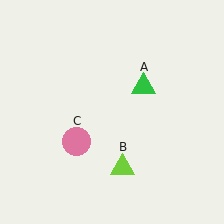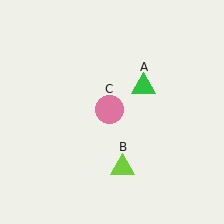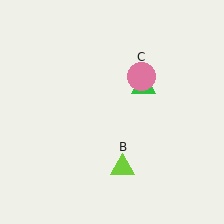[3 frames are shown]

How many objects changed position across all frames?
1 object changed position: pink circle (object C).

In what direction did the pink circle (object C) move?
The pink circle (object C) moved up and to the right.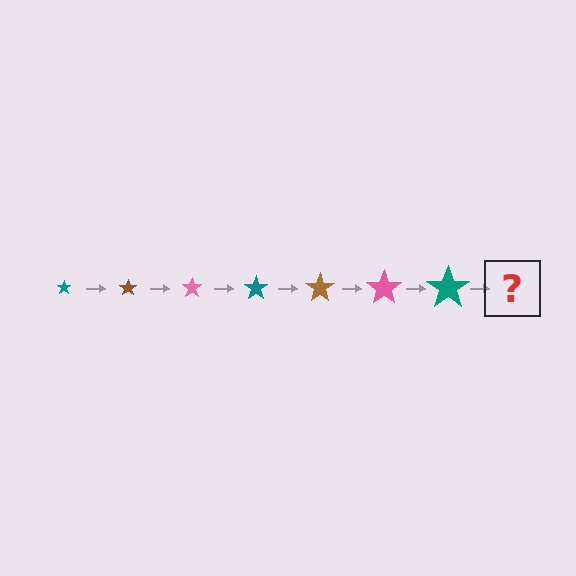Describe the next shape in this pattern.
It should be a brown star, larger than the previous one.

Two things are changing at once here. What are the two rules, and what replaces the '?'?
The two rules are that the star grows larger each step and the color cycles through teal, brown, and pink. The '?' should be a brown star, larger than the previous one.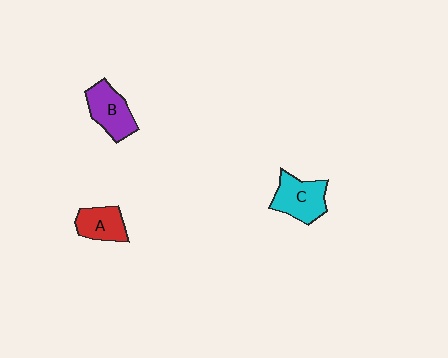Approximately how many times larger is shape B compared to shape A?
Approximately 1.3 times.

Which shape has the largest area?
Shape C (cyan).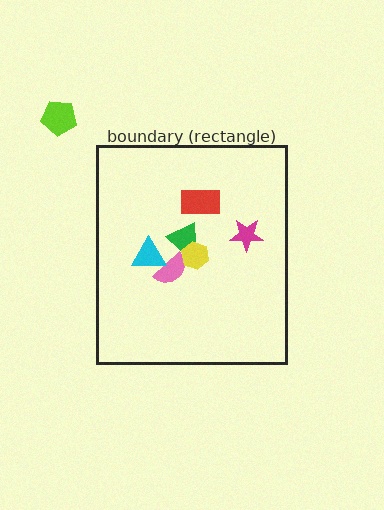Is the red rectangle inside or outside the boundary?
Inside.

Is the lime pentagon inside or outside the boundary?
Outside.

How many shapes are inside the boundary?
6 inside, 1 outside.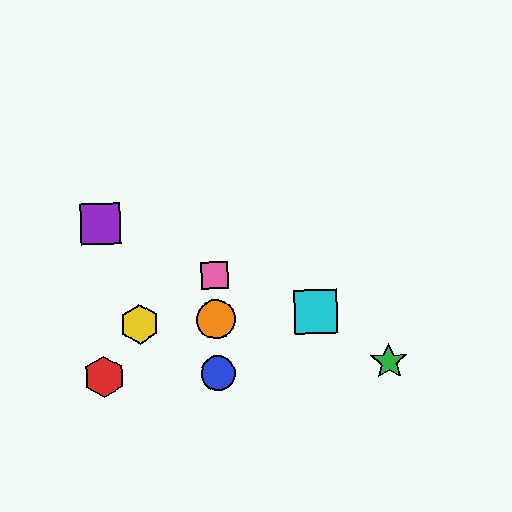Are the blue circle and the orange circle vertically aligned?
Yes, both are at x≈218.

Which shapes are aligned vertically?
The blue circle, the orange circle, the pink square are aligned vertically.